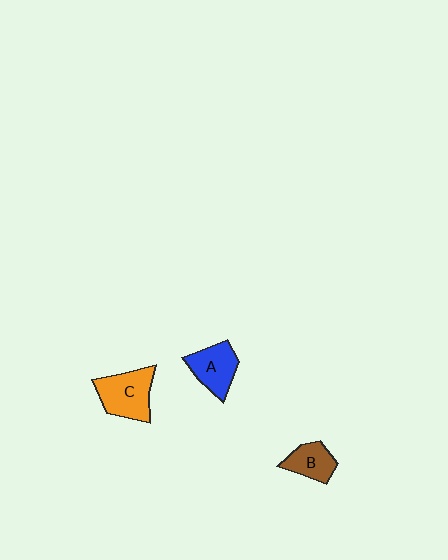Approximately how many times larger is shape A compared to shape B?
Approximately 1.3 times.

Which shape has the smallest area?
Shape B (brown).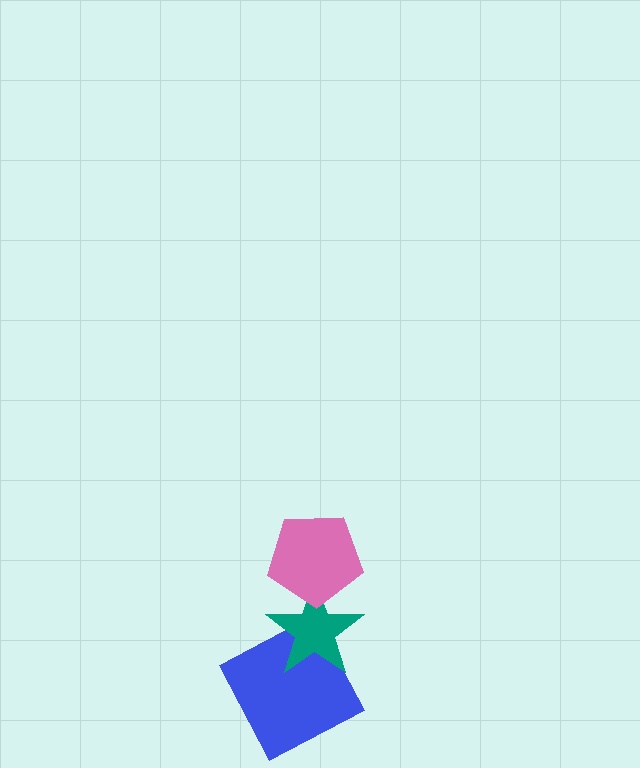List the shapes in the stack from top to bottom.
From top to bottom: the pink pentagon, the teal star, the blue square.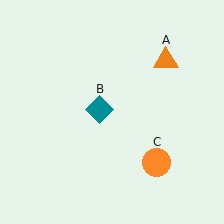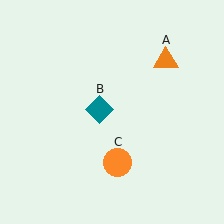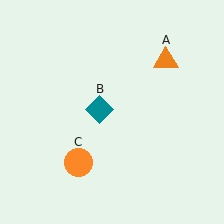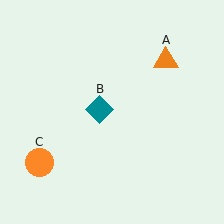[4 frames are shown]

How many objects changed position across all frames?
1 object changed position: orange circle (object C).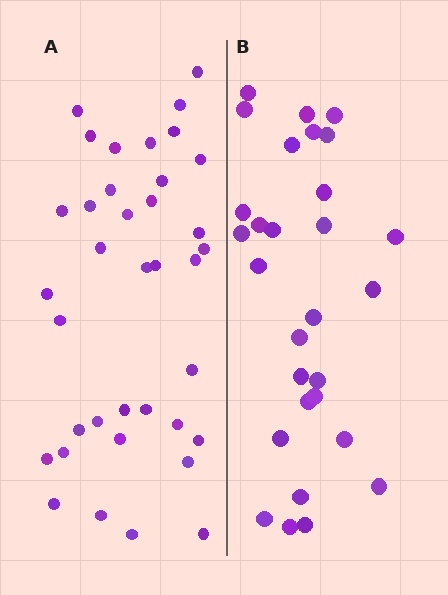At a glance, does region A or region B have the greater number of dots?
Region A (the left region) has more dots.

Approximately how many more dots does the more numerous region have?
Region A has roughly 8 or so more dots than region B.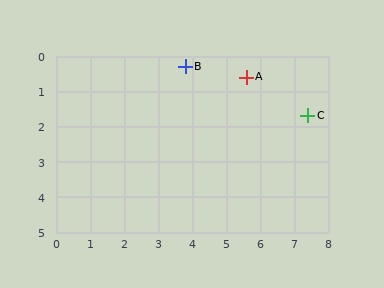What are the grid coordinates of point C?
Point C is at approximately (7.4, 1.7).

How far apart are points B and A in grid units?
Points B and A are about 1.8 grid units apart.